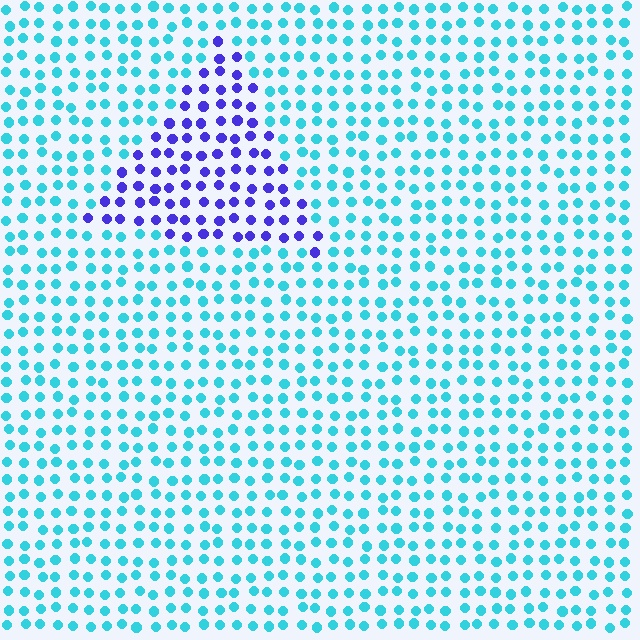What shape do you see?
I see a triangle.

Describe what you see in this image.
The image is filled with small cyan elements in a uniform arrangement. A triangle-shaped region is visible where the elements are tinted to a slightly different hue, forming a subtle color boundary.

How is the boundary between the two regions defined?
The boundary is defined purely by a slight shift in hue (about 63 degrees). Spacing, size, and orientation are identical on both sides.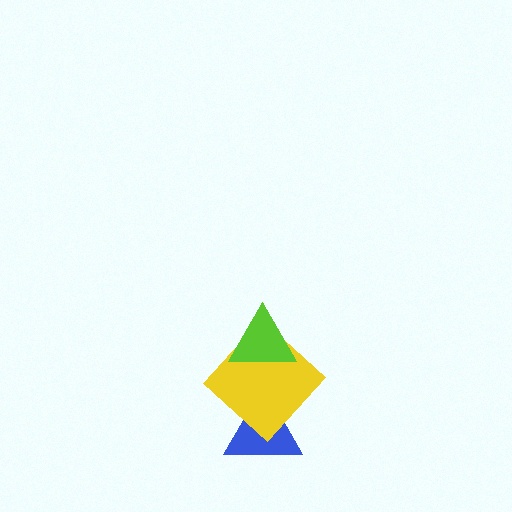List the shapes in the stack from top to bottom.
From top to bottom: the lime triangle, the yellow diamond, the blue triangle.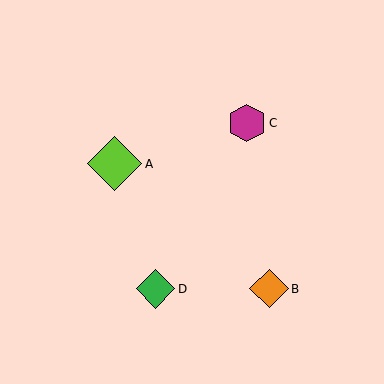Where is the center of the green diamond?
The center of the green diamond is at (156, 289).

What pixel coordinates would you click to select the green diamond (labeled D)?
Click at (156, 289) to select the green diamond D.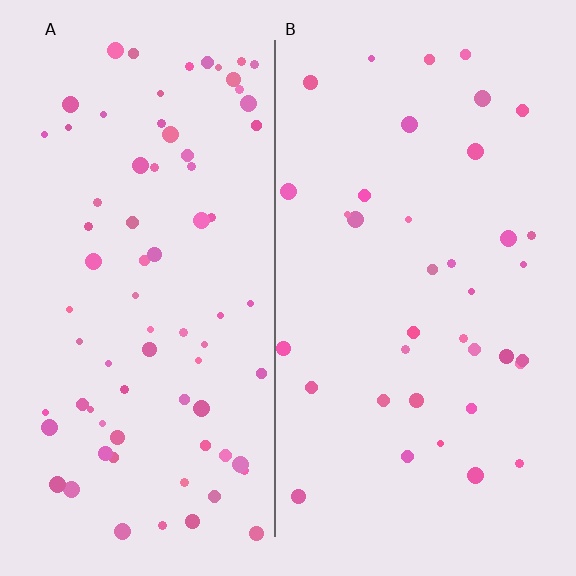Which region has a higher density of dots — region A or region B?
A (the left).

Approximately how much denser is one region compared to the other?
Approximately 2.0× — region A over region B.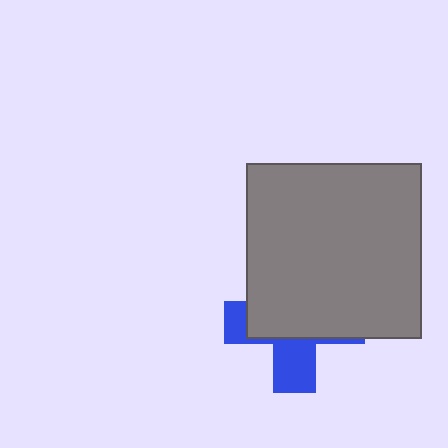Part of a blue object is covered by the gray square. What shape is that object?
It is a cross.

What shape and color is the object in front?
The object in front is a gray square.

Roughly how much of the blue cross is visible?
A small part of it is visible (roughly 34%).